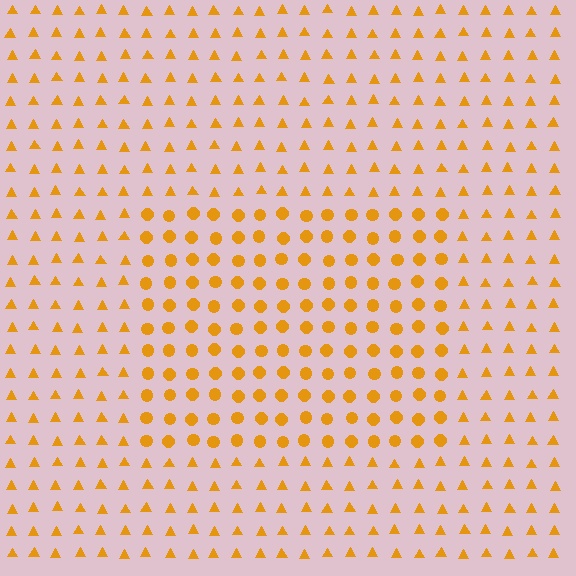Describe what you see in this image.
The image is filled with small orange elements arranged in a uniform grid. A rectangle-shaped region contains circles, while the surrounding area contains triangles. The boundary is defined purely by the change in element shape.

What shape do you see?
I see a rectangle.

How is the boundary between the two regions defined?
The boundary is defined by a change in element shape: circles inside vs. triangles outside. All elements share the same color and spacing.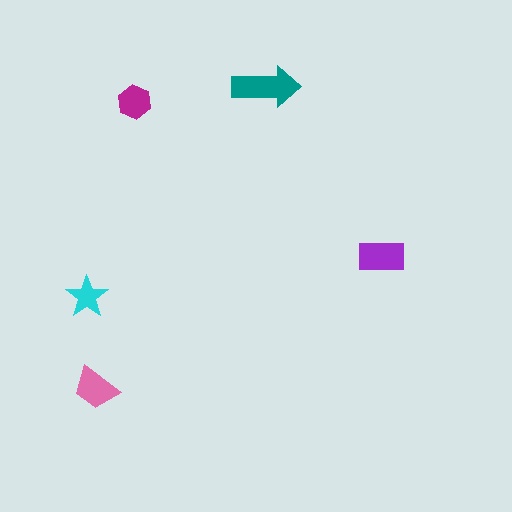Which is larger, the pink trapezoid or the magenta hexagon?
The pink trapezoid.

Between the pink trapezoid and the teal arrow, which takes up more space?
The teal arrow.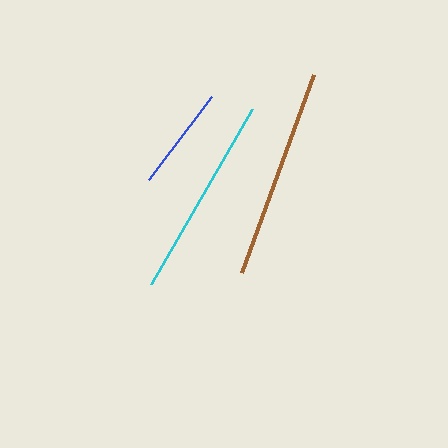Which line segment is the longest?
The brown line is the longest at approximately 211 pixels.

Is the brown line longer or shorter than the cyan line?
The brown line is longer than the cyan line.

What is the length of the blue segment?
The blue segment is approximately 104 pixels long.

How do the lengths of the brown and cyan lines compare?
The brown and cyan lines are approximately the same length.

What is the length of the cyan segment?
The cyan segment is approximately 203 pixels long.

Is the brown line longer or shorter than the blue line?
The brown line is longer than the blue line.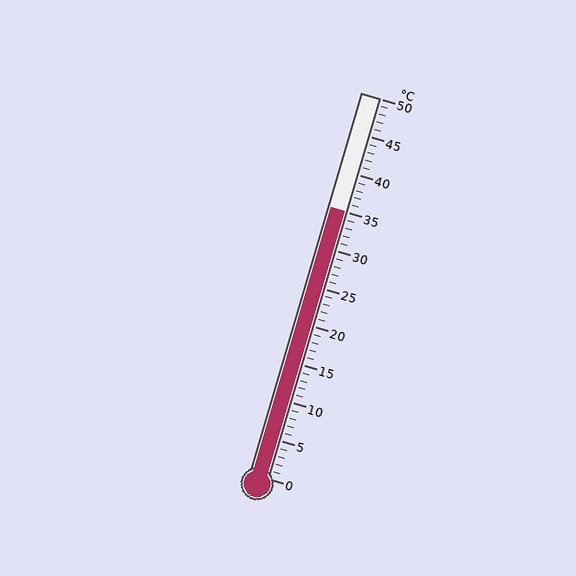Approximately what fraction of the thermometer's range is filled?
The thermometer is filled to approximately 70% of its range.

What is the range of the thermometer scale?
The thermometer scale ranges from 0°C to 50°C.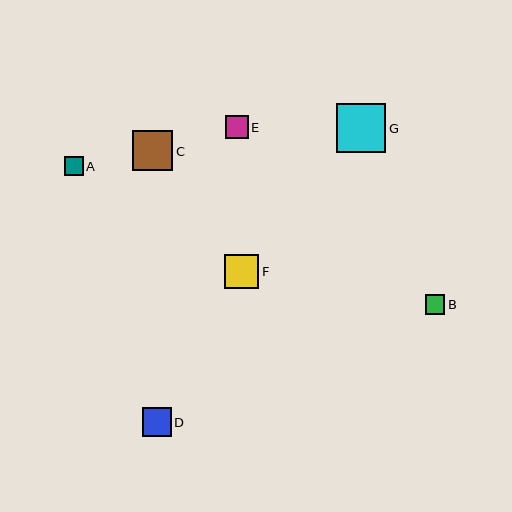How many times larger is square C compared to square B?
Square C is approximately 2.1 times the size of square B.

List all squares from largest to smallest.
From largest to smallest: G, C, F, D, E, B, A.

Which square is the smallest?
Square A is the smallest with a size of approximately 18 pixels.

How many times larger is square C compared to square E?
Square C is approximately 1.7 times the size of square E.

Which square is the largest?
Square G is the largest with a size of approximately 50 pixels.